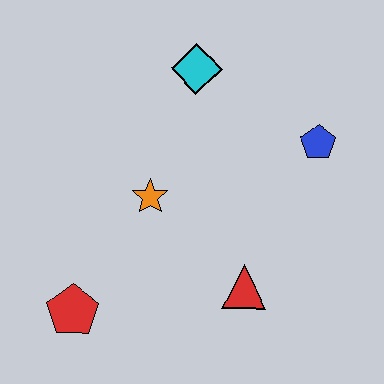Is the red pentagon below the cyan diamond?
Yes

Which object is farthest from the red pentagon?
The blue pentagon is farthest from the red pentagon.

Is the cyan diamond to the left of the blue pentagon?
Yes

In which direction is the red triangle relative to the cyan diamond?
The red triangle is below the cyan diamond.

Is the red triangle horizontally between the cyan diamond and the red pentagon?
No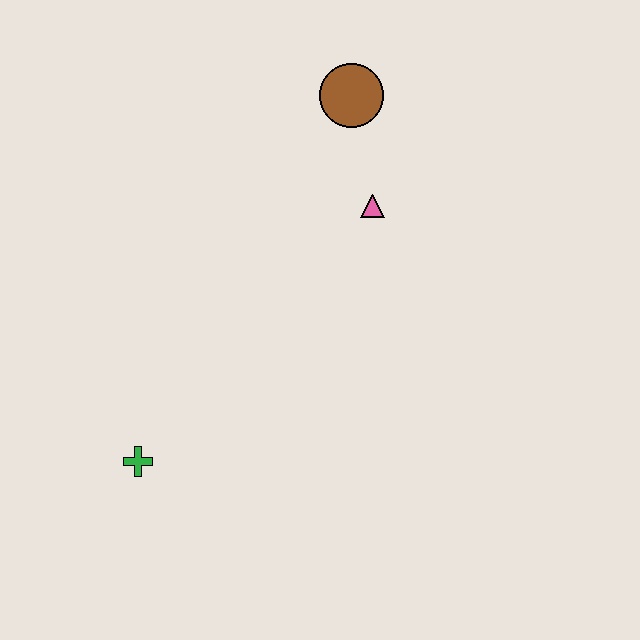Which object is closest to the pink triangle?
The brown circle is closest to the pink triangle.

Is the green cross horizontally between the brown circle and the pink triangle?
No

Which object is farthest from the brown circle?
The green cross is farthest from the brown circle.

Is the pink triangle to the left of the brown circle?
No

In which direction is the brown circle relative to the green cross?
The brown circle is above the green cross.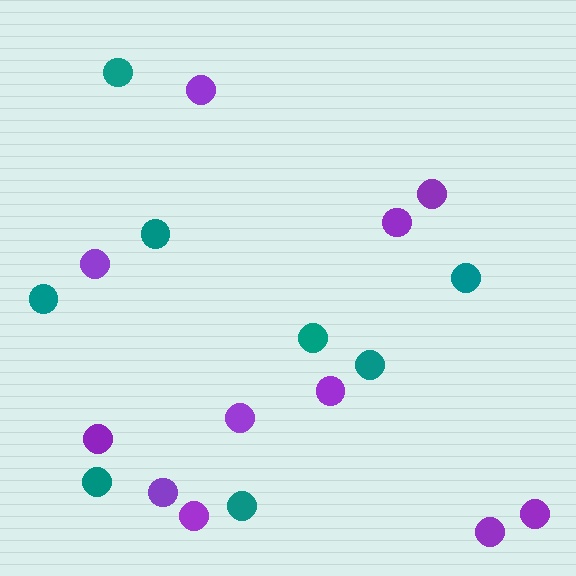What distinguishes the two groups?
There are 2 groups: one group of teal circles (8) and one group of purple circles (11).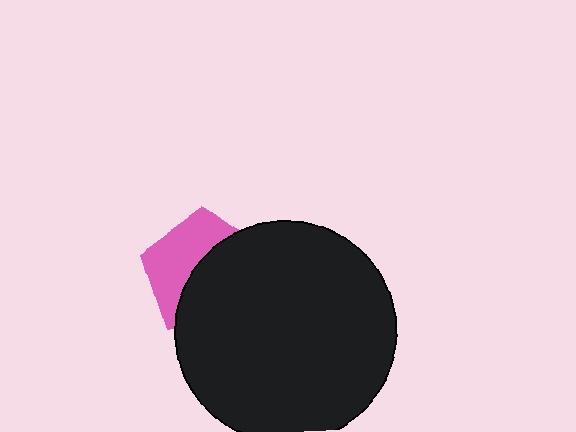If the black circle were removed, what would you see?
You would see the complete pink pentagon.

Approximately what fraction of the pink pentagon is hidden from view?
Roughly 57% of the pink pentagon is hidden behind the black circle.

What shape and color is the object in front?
The object in front is a black circle.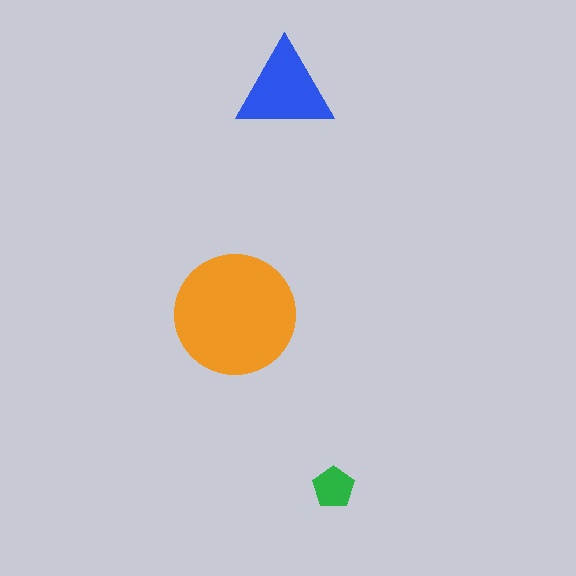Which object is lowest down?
The green pentagon is bottommost.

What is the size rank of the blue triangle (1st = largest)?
2nd.